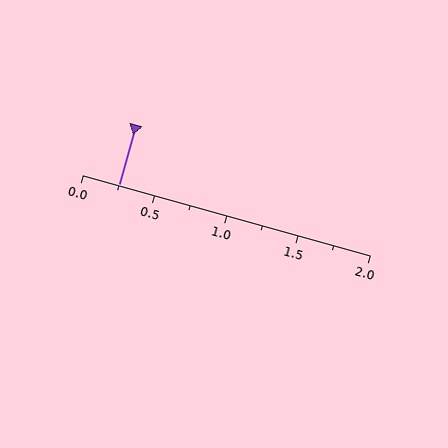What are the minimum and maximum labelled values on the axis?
The axis runs from 0.0 to 2.0.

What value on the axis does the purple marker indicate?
The marker indicates approximately 0.25.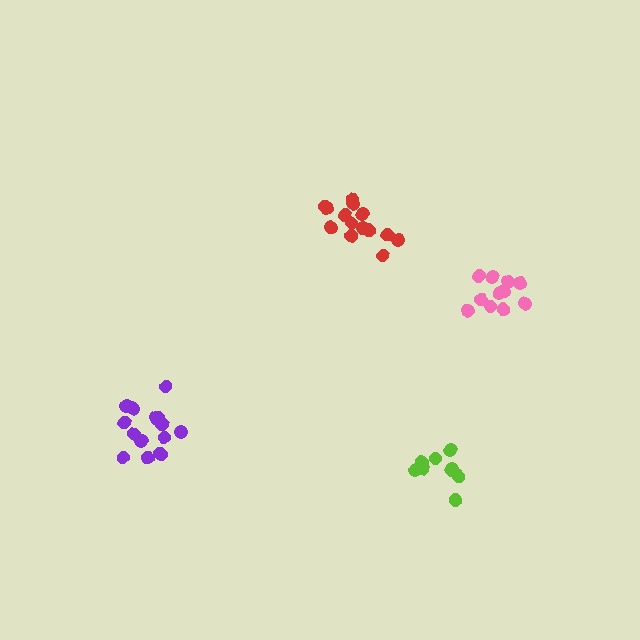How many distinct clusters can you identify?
There are 4 distinct clusters.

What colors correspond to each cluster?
The clusters are colored: lime, red, pink, purple.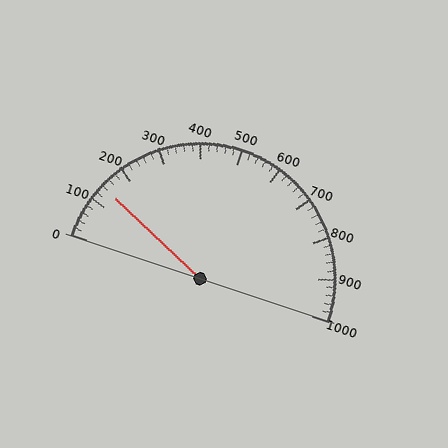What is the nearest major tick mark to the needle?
The nearest major tick mark is 100.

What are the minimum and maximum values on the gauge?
The gauge ranges from 0 to 1000.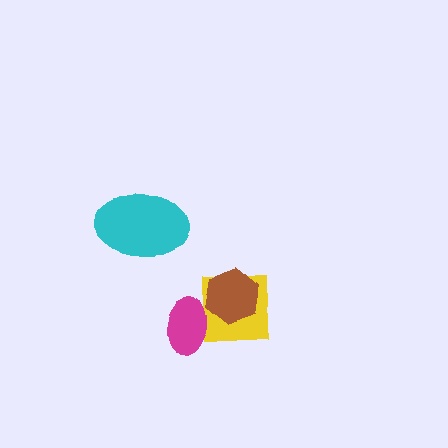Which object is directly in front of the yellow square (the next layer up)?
The magenta ellipse is directly in front of the yellow square.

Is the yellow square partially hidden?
Yes, it is partially covered by another shape.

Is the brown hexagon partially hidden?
No, no other shape covers it.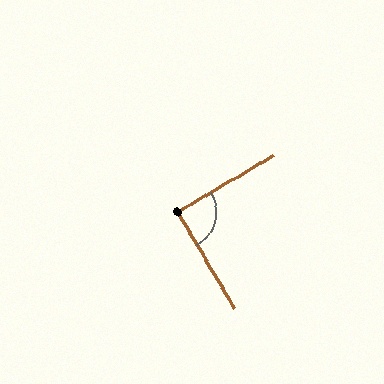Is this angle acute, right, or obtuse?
It is approximately a right angle.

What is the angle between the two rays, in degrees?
Approximately 90 degrees.